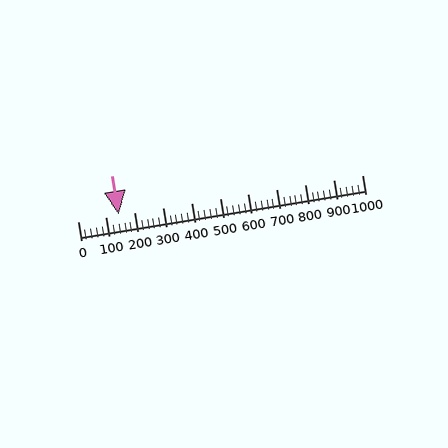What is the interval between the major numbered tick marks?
The major tick marks are spaced 100 units apart.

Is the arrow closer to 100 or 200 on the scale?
The arrow is closer to 100.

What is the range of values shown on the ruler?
The ruler shows values from 0 to 1000.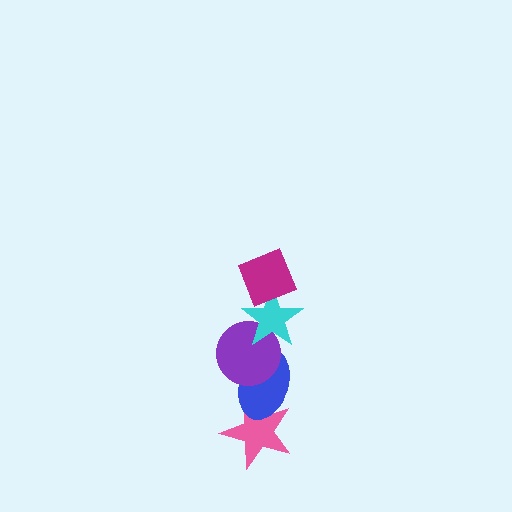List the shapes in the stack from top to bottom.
From top to bottom: the magenta diamond, the cyan star, the purple circle, the blue ellipse, the pink star.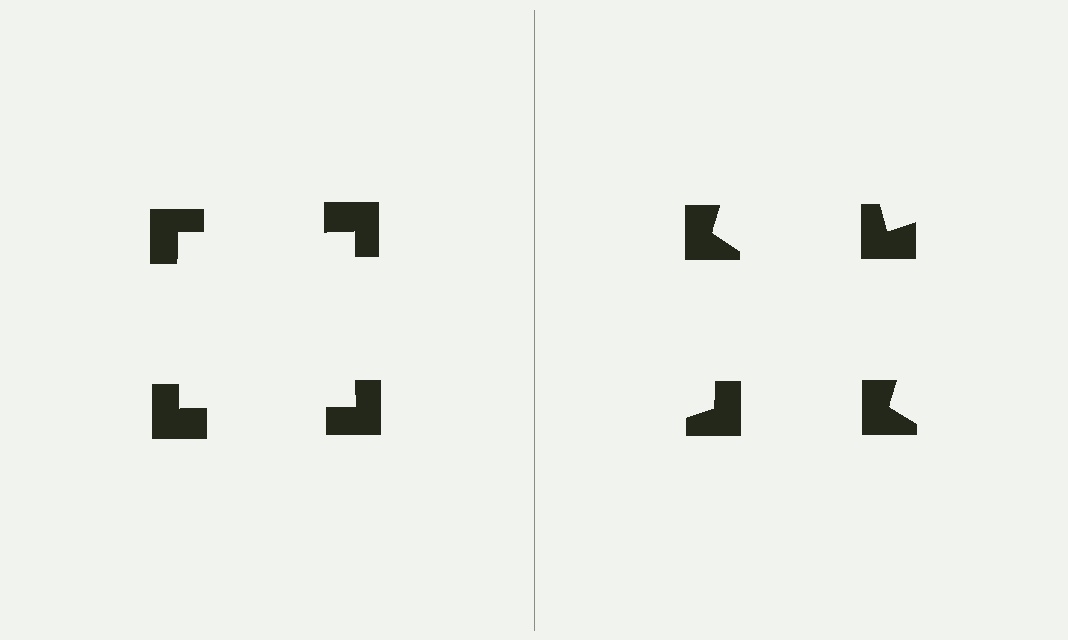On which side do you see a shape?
An illusory square appears on the left side. On the right side the wedge cuts are rotated, so no coherent shape forms.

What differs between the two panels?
The notched squares are positioned identically on both sides; only the wedge orientations differ. On the left they align to a square; on the right they are misaligned.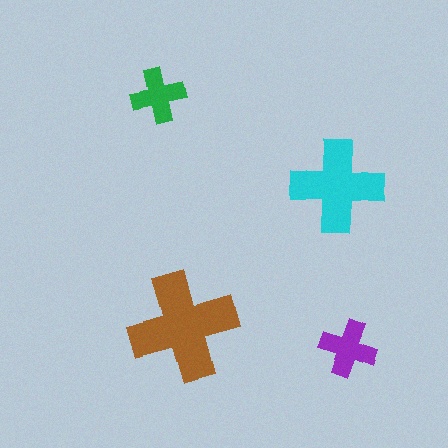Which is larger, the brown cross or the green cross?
The brown one.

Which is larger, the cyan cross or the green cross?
The cyan one.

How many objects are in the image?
There are 4 objects in the image.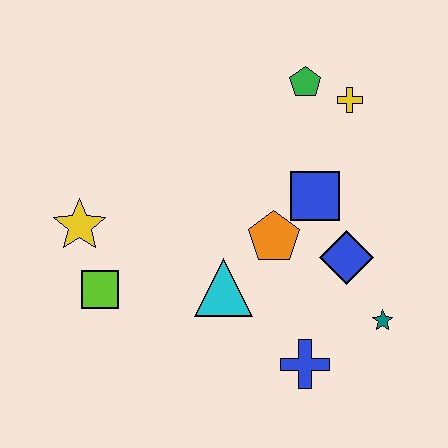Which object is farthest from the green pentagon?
The lime square is farthest from the green pentagon.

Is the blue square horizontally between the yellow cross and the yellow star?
Yes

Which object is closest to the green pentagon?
The yellow cross is closest to the green pentagon.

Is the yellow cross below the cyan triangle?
No